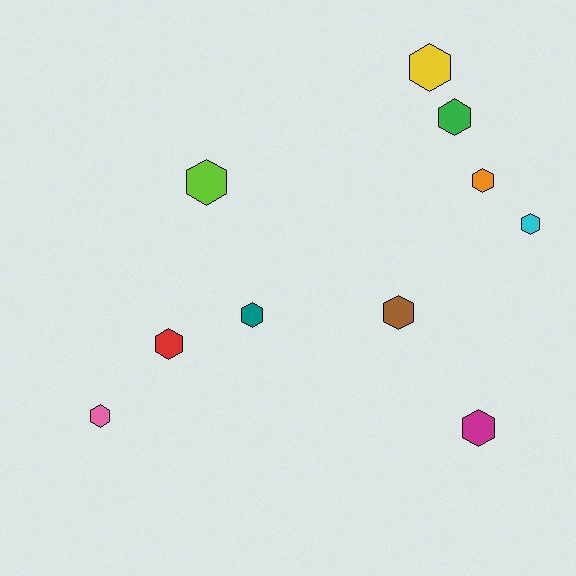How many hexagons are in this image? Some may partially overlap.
There are 10 hexagons.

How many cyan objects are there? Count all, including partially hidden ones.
There is 1 cyan object.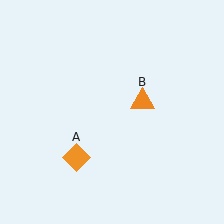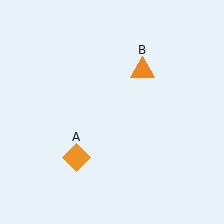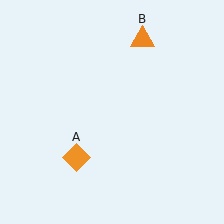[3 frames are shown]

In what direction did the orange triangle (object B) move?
The orange triangle (object B) moved up.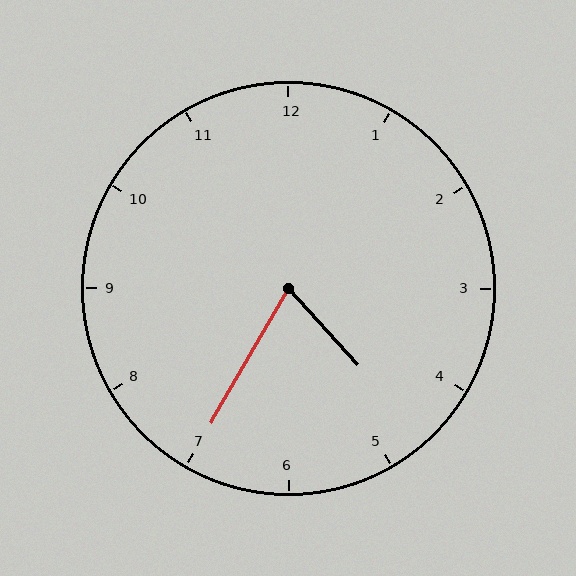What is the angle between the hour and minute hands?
Approximately 72 degrees.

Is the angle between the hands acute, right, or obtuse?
It is acute.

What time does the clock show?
4:35.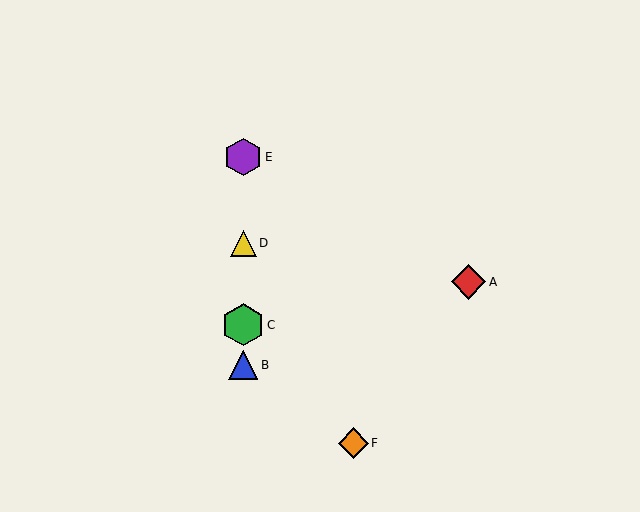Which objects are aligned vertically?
Objects B, C, D, E are aligned vertically.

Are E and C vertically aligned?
Yes, both are at x≈243.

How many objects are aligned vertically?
4 objects (B, C, D, E) are aligned vertically.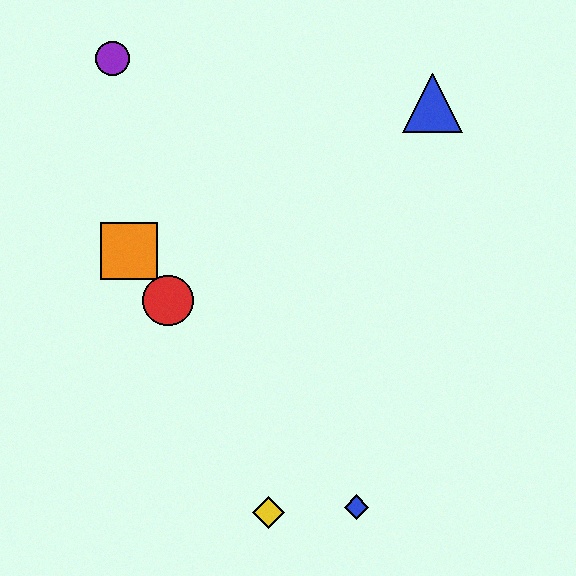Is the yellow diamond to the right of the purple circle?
Yes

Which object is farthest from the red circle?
The blue triangle is farthest from the red circle.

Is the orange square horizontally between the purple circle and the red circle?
Yes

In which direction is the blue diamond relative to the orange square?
The blue diamond is below the orange square.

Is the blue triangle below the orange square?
No